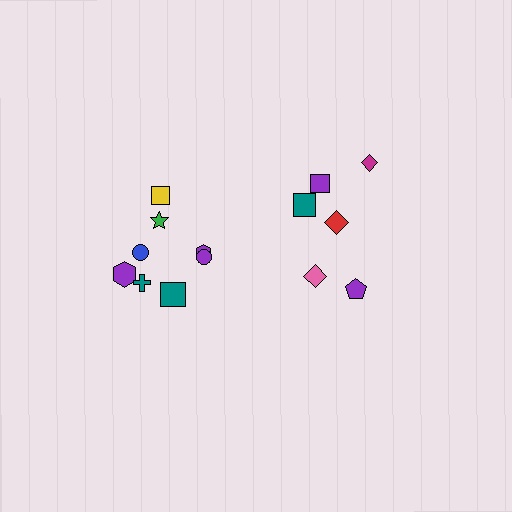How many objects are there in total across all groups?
There are 14 objects.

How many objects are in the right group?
There are 6 objects.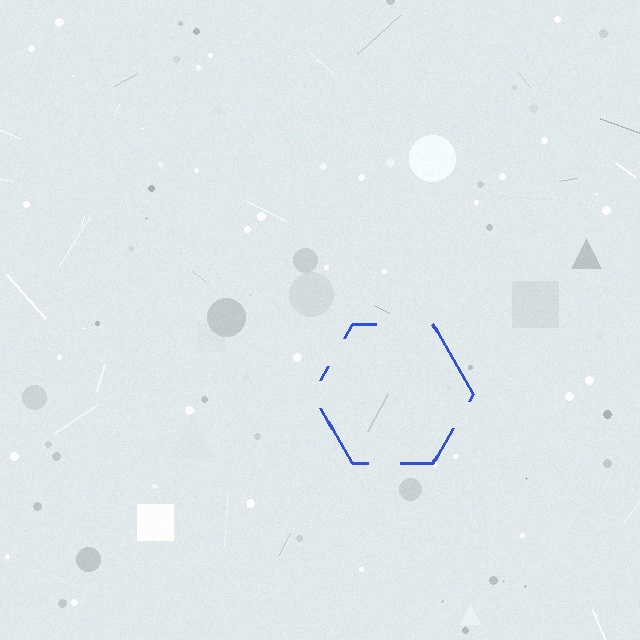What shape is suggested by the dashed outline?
The dashed outline suggests a hexagon.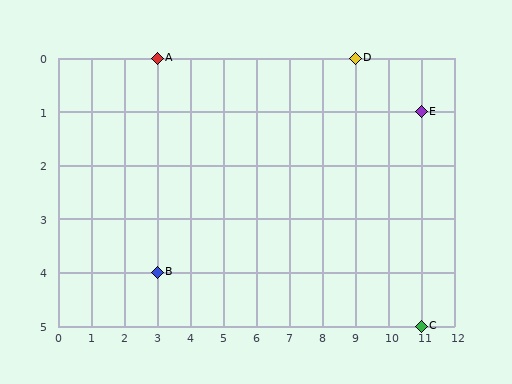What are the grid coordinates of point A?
Point A is at grid coordinates (3, 0).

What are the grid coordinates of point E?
Point E is at grid coordinates (11, 1).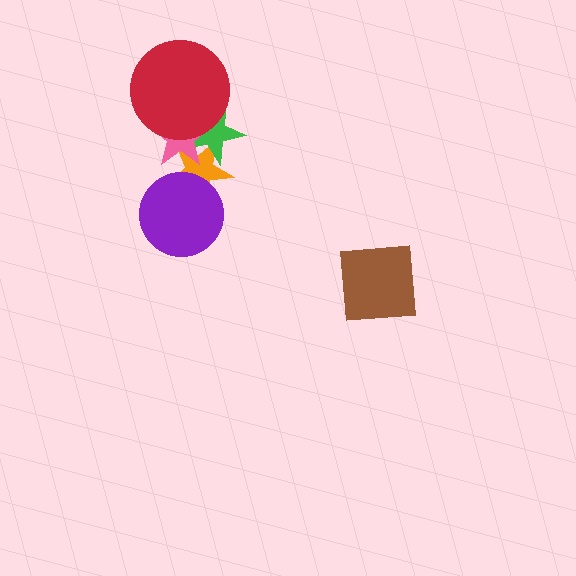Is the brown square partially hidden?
No, no other shape covers it.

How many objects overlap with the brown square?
0 objects overlap with the brown square.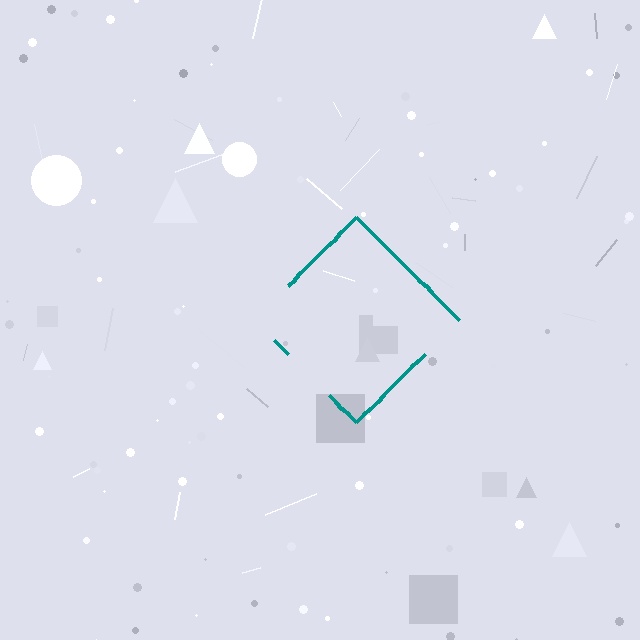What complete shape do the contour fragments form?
The contour fragments form a diamond.